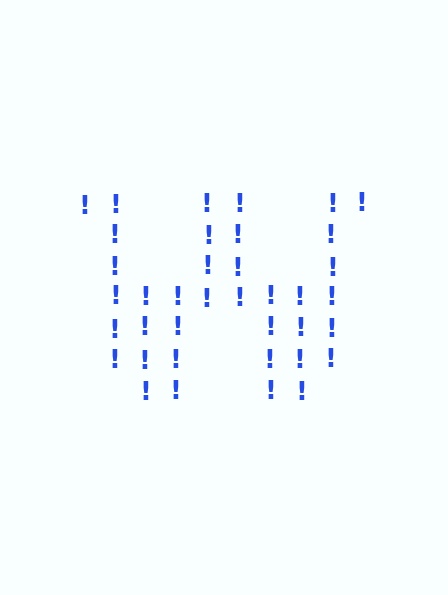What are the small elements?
The small elements are exclamation marks.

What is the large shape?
The large shape is the letter W.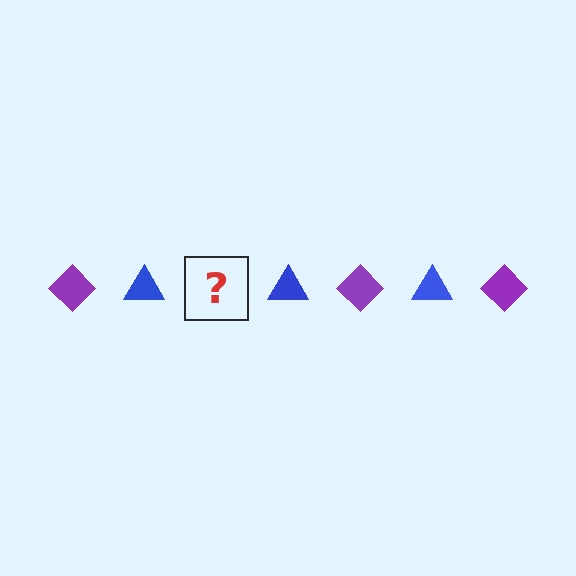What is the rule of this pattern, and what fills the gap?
The rule is that the pattern alternates between purple diamond and blue triangle. The gap should be filled with a purple diamond.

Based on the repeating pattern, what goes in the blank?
The blank should be a purple diamond.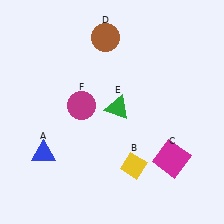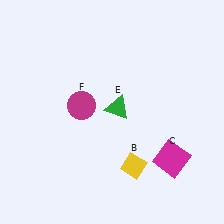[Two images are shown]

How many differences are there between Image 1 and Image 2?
There are 2 differences between the two images.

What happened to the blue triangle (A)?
The blue triangle (A) was removed in Image 2. It was in the bottom-left area of Image 1.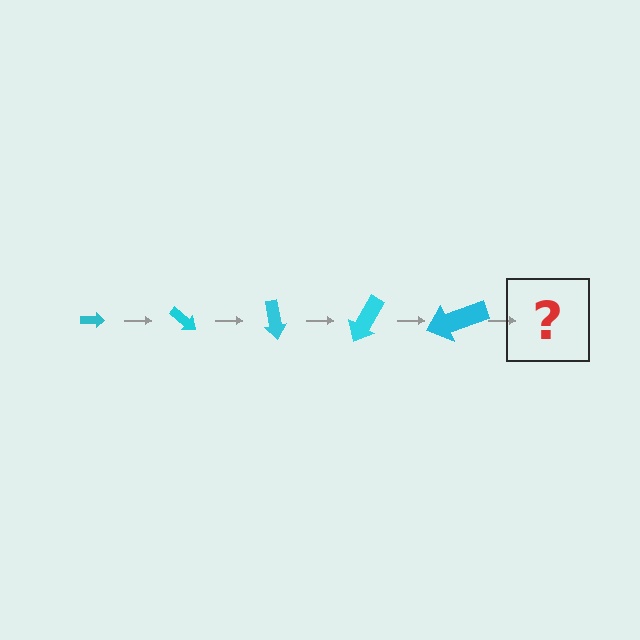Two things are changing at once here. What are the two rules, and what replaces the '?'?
The two rules are that the arrow grows larger each step and it rotates 40 degrees each step. The '?' should be an arrow, larger than the previous one and rotated 200 degrees from the start.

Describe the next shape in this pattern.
It should be an arrow, larger than the previous one and rotated 200 degrees from the start.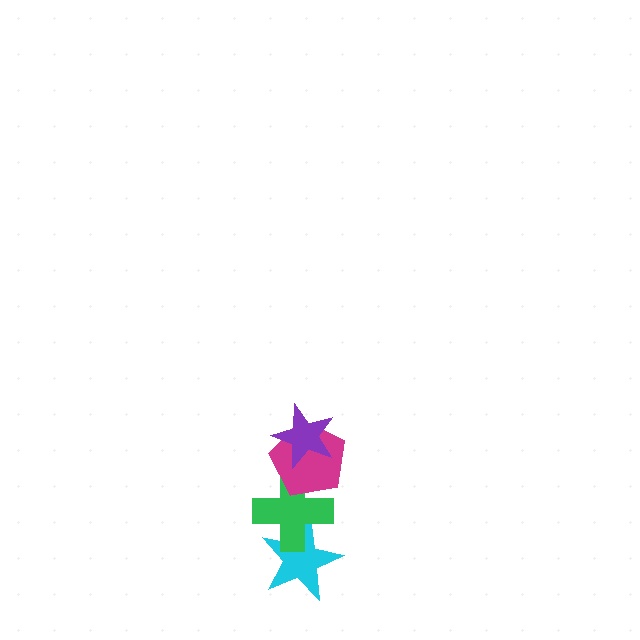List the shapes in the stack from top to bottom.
From top to bottom: the purple star, the magenta pentagon, the green cross, the cyan star.